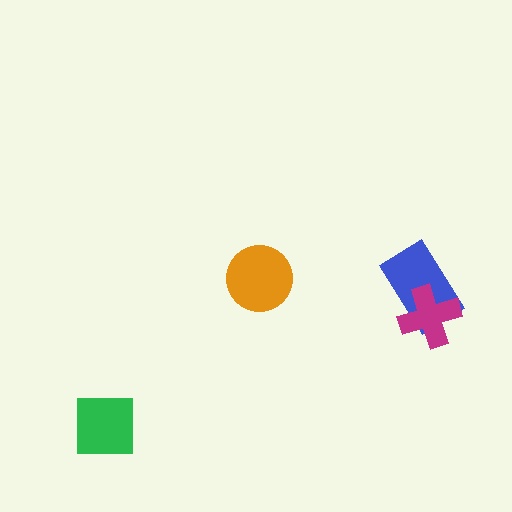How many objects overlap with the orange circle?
0 objects overlap with the orange circle.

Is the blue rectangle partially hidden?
Yes, it is partially covered by another shape.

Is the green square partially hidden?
No, no other shape covers it.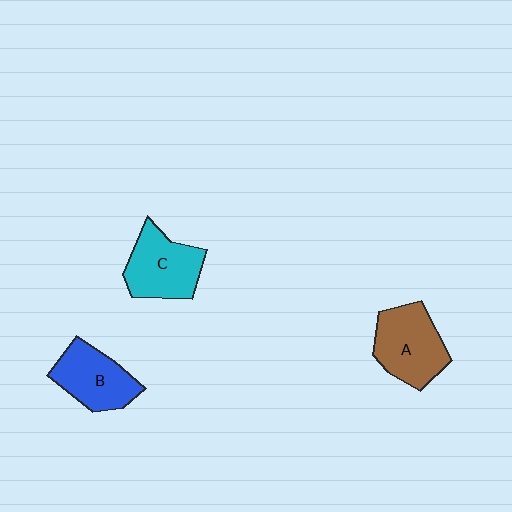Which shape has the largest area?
Shape A (brown).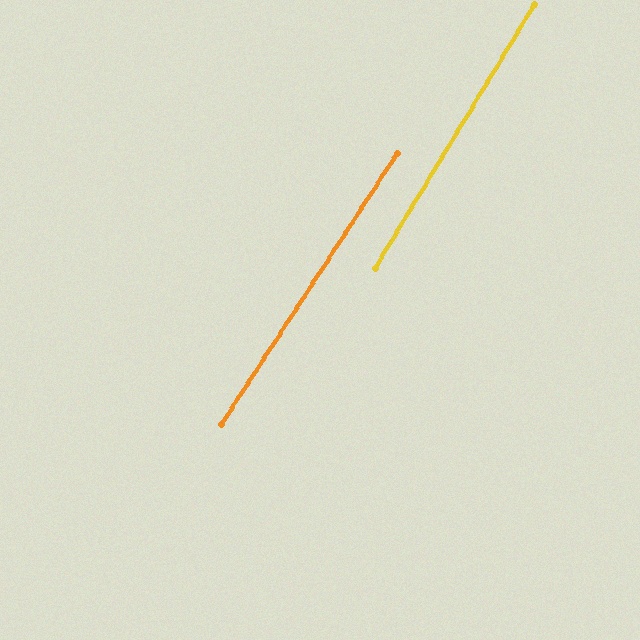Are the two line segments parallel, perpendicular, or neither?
Parallel — their directions differ by only 1.9°.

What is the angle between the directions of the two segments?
Approximately 2 degrees.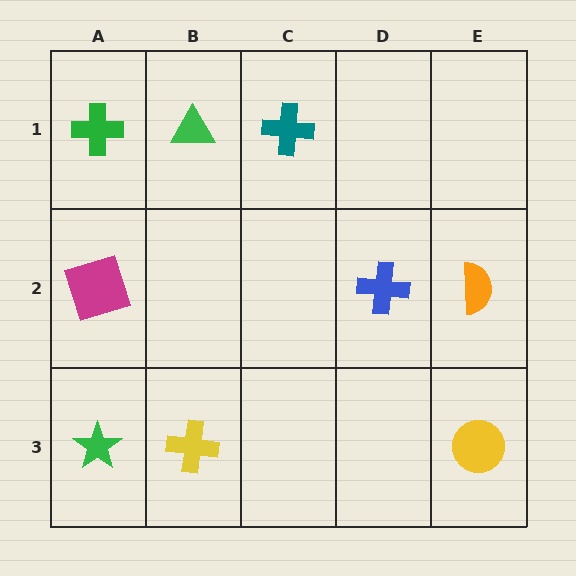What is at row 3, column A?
A green star.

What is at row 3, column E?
A yellow circle.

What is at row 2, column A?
A magenta square.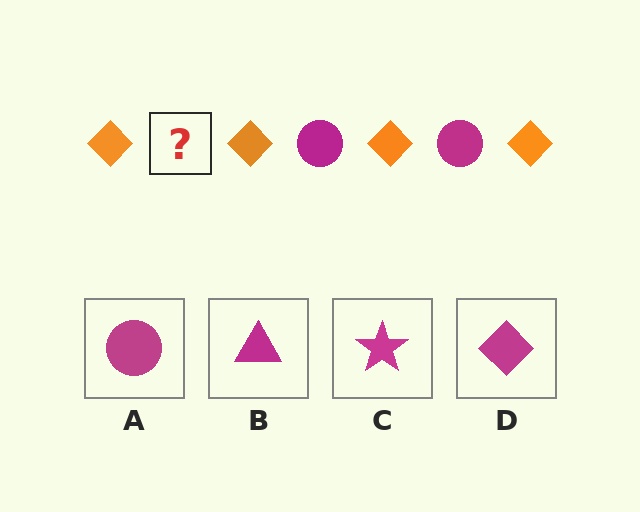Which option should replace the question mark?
Option A.